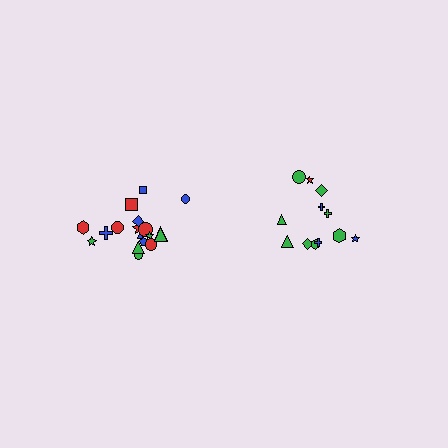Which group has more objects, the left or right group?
The left group.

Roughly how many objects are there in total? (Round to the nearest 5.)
Roughly 30 objects in total.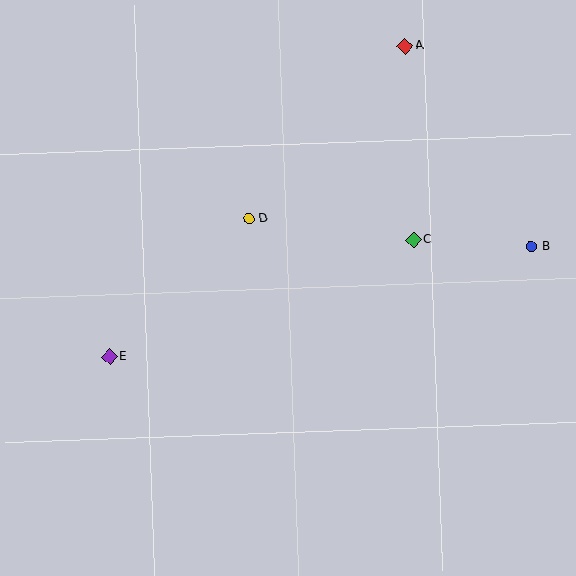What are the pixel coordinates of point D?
Point D is at (249, 219).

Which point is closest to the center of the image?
Point D at (249, 219) is closest to the center.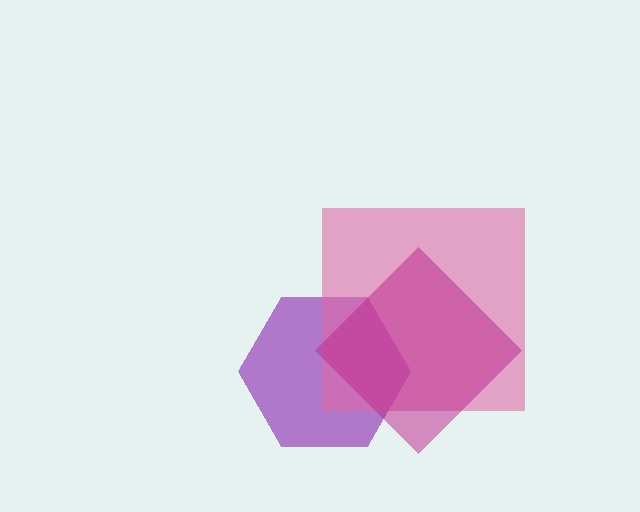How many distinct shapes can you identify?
There are 3 distinct shapes: a purple hexagon, a pink square, a magenta diamond.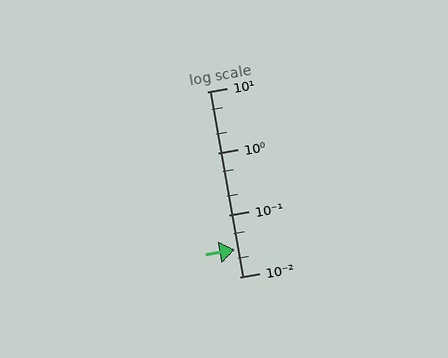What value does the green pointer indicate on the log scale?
The pointer indicates approximately 0.027.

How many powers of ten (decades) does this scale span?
The scale spans 3 decades, from 0.01 to 10.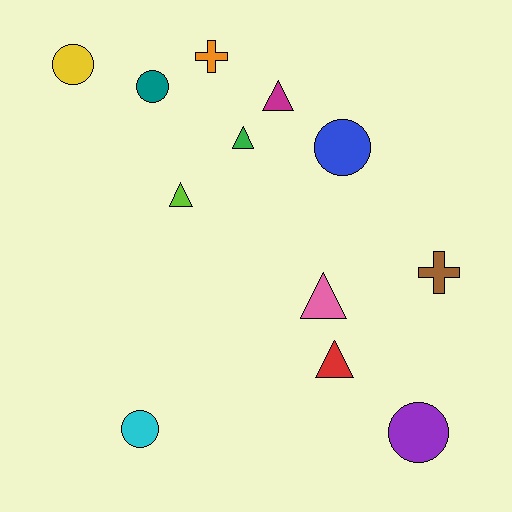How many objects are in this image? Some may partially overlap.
There are 12 objects.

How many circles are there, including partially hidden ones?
There are 5 circles.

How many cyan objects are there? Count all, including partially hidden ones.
There is 1 cyan object.